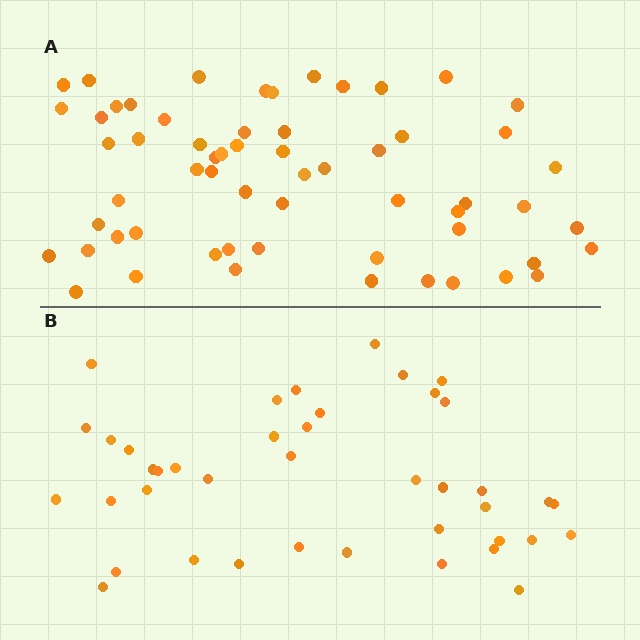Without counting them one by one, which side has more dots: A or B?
Region A (the top region) has more dots.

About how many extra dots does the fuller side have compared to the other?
Region A has approximately 20 more dots than region B.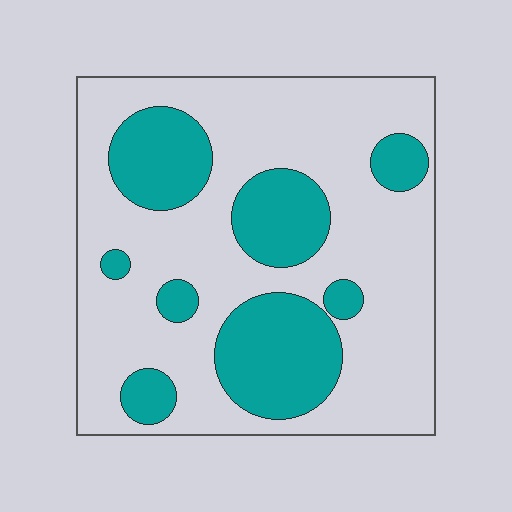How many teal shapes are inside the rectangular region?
8.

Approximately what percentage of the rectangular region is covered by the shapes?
Approximately 30%.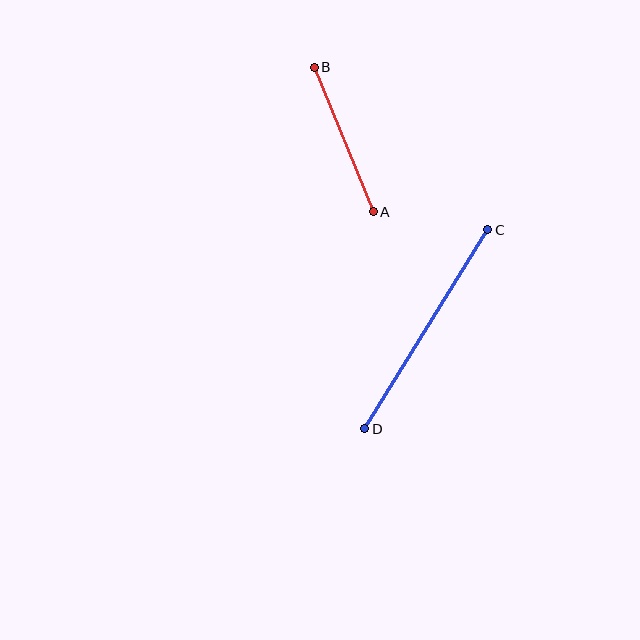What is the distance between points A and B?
The distance is approximately 156 pixels.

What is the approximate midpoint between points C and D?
The midpoint is at approximately (426, 329) pixels.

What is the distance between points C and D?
The distance is approximately 234 pixels.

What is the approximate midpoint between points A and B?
The midpoint is at approximately (344, 139) pixels.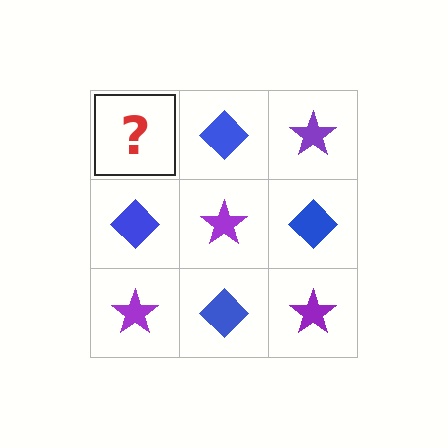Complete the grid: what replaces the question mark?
The question mark should be replaced with a purple star.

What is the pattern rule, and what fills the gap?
The rule is that it alternates purple star and blue diamond in a checkerboard pattern. The gap should be filled with a purple star.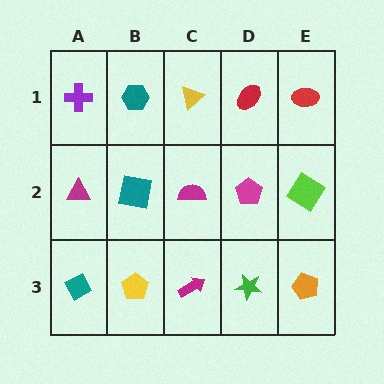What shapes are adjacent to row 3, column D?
A magenta pentagon (row 2, column D), a magenta arrow (row 3, column C), an orange pentagon (row 3, column E).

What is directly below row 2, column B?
A yellow pentagon.